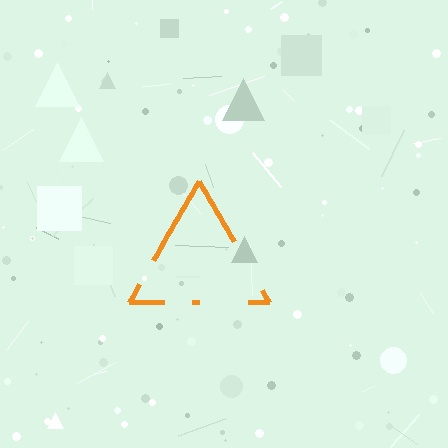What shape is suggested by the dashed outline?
The dashed outline suggests a triangle.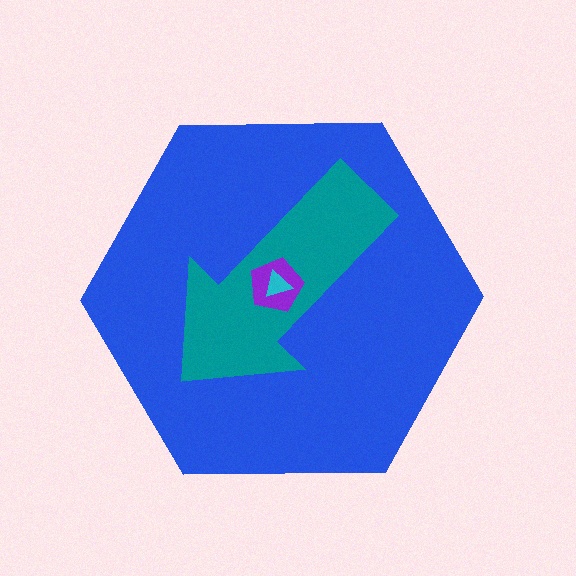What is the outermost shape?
The blue hexagon.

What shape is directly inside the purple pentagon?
The cyan triangle.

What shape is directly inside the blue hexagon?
The teal arrow.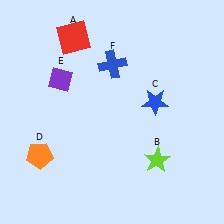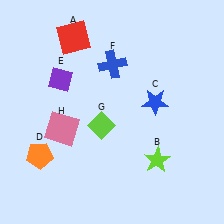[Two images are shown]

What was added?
A lime diamond (G), a pink square (H) were added in Image 2.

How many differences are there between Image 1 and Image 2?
There are 2 differences between the two images.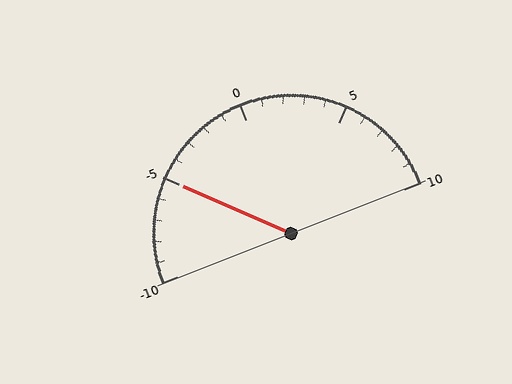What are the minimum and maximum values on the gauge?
The gauge ranges from -10 to 10.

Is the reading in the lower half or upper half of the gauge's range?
The reading is in the lower half of the range (-10 to 10).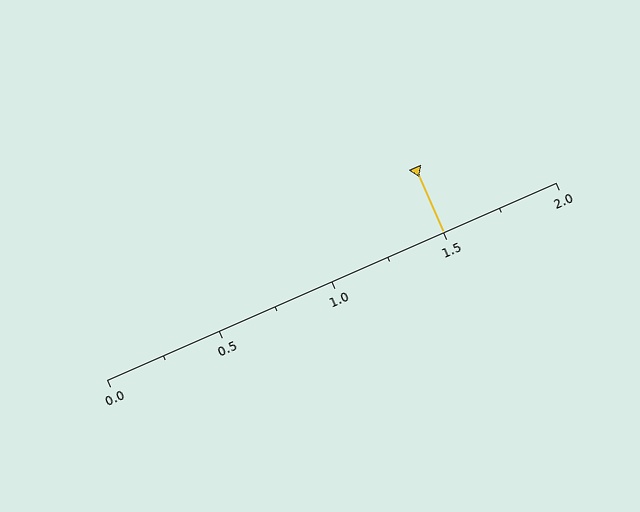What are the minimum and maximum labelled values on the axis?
The axis runs from 0.0 to 2.0.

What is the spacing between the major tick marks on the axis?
The major ticks are spaced 0.5 apart.